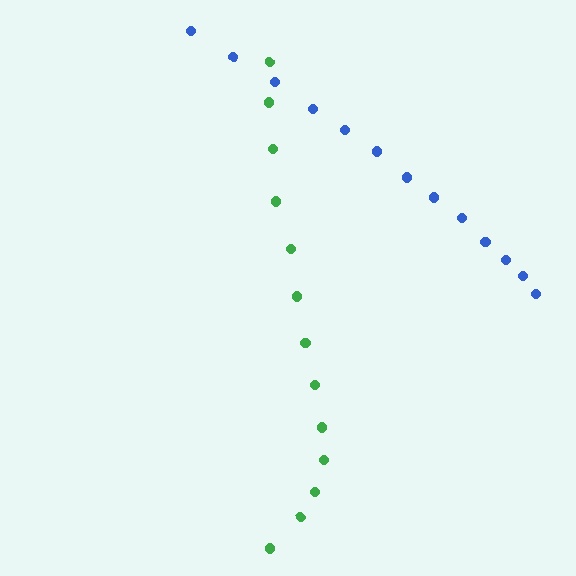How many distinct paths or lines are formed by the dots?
There are 2 distinct paths.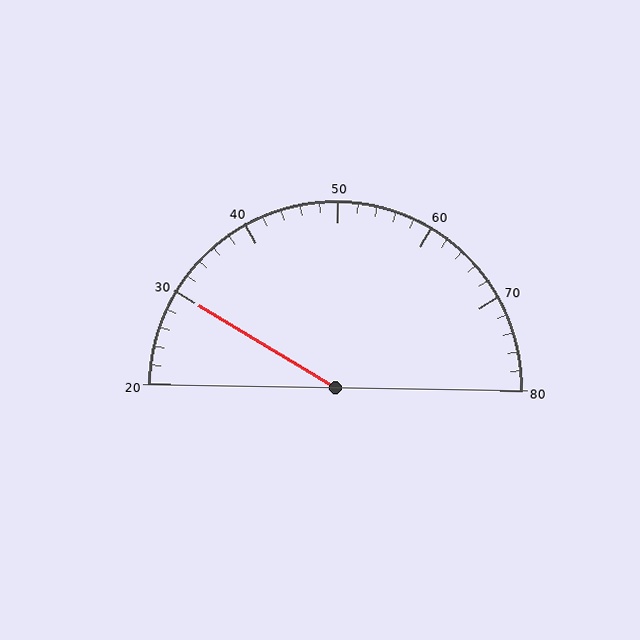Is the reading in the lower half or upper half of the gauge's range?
The reading is in the lower half of the range (20 to 80).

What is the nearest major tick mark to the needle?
The nearest major tick mark is 30.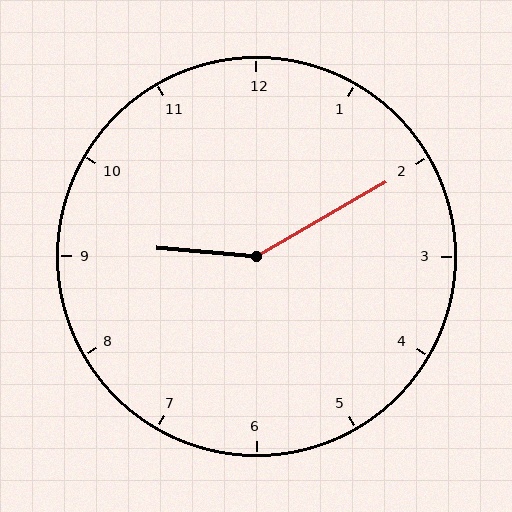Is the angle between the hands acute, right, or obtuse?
It is obtuse.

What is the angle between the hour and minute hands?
Approximately 145 degrees.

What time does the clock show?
9:10.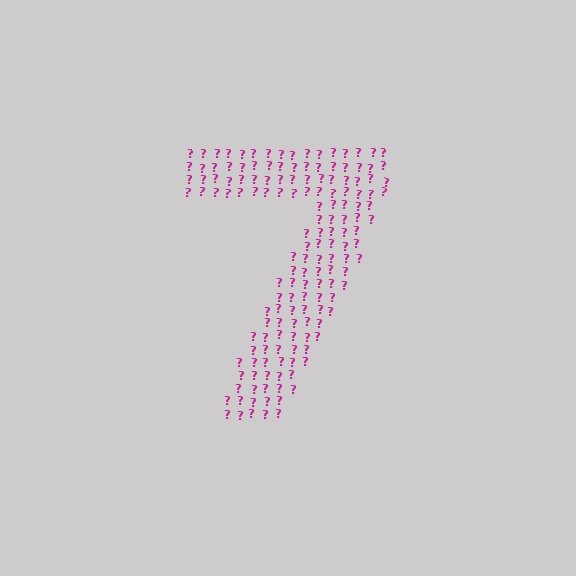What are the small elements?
The small elements are question marks.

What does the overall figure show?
The overall figure shows the digit 7.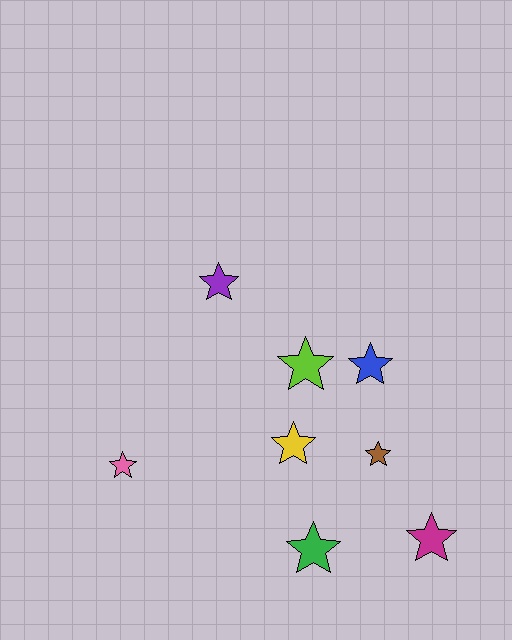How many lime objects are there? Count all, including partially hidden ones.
There is 1 lime object.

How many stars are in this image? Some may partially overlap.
There are 8 stars.